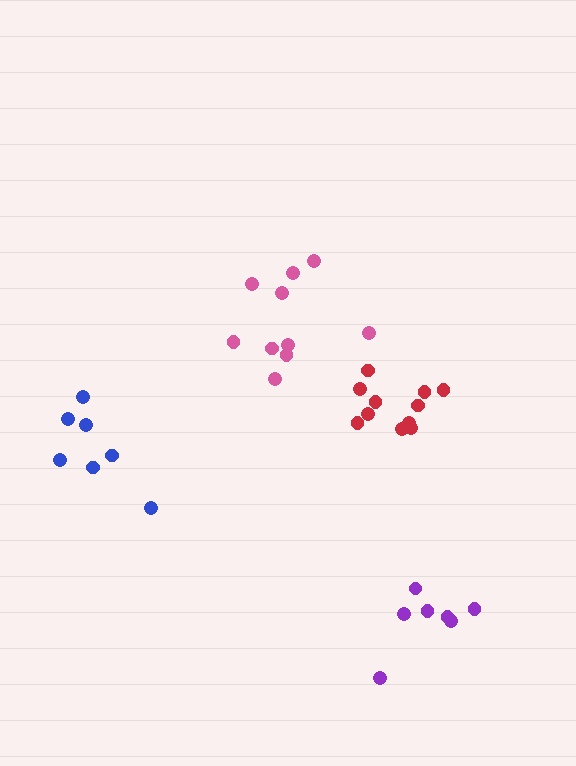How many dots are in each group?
Group 1: 7 dots, Group 2: 10 dots, Group 3: 11 dots, Group 4: 7 dots (35 total).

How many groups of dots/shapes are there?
There are 4 groups.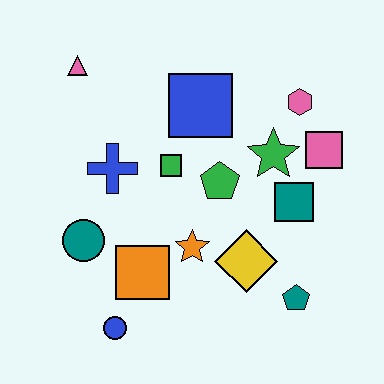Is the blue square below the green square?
No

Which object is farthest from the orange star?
The pink triangle is farthest from the orange star.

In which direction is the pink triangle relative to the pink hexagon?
The pink triangle is to the left of the pink hexagon.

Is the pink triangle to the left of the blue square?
Yes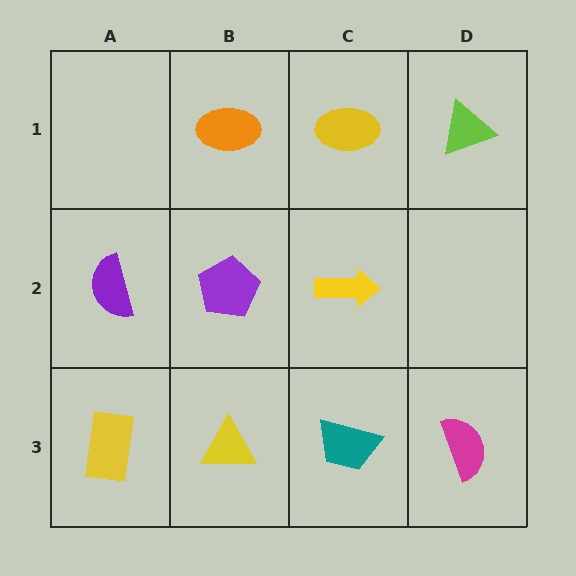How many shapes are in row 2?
3 shapes.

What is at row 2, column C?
A yellow arrow.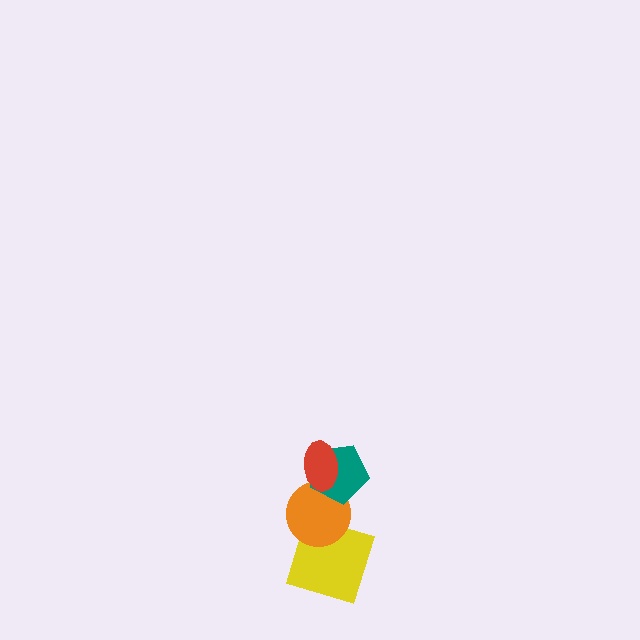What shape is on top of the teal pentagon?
The red ellipse is on top of the teal pentagon.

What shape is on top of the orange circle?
The teal pentagon is on top of the orange circle.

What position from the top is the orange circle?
The orange circle is 3rd from the top.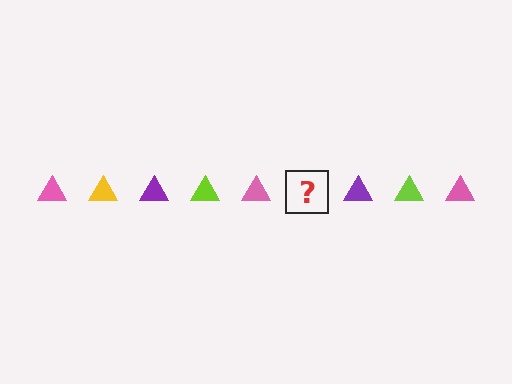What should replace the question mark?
The question mark should be replaced with a yellow triangle.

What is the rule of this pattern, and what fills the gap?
The rule is that the pattern cycles through pink, yellow, purple, lime triangles. The gap should be filled with a yellow triangle.